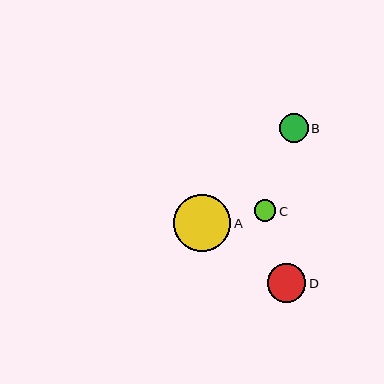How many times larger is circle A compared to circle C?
Circle A is approximately 2.7 times the size of circle C.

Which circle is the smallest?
Circle C is the smallest with a size of approximately 21 pixels.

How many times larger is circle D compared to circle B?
Circle D is approximately 1.3 times the size of circle B.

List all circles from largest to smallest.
From largest to smallest: A, D, B, C.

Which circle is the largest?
Circle A is the largest with a size of approximately 58 pixels.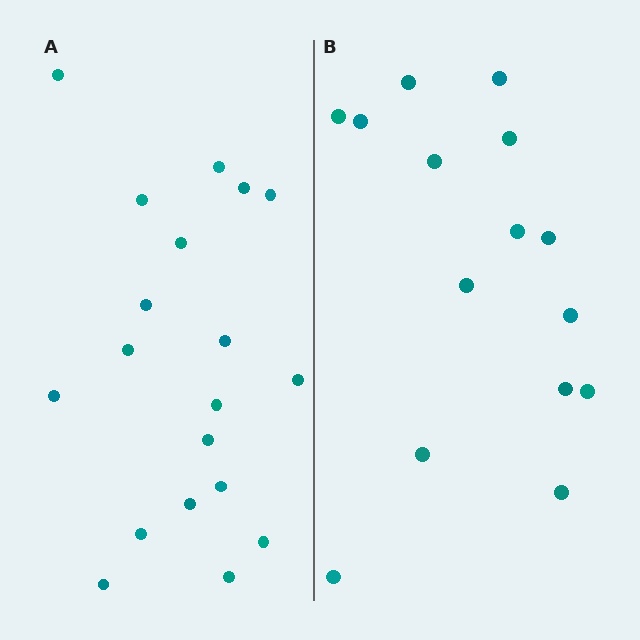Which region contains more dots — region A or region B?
Region A (the left region) has more dots.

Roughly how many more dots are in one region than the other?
Region A has about 4 more dots than region B.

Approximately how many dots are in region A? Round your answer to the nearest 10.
About 20 dots. (The exact count is 19, which rounds to 20.)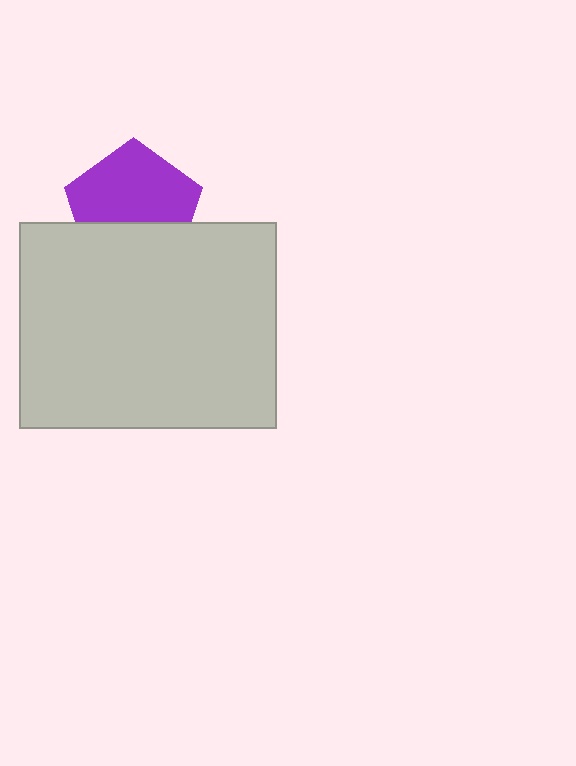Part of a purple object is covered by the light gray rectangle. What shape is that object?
It is a pentagon.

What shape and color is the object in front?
The object in front is a light gray rectangle.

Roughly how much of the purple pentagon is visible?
About half of it is visible (roughly 62%).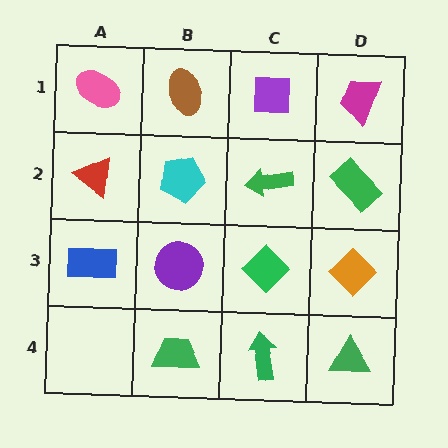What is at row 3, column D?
An orange diamond.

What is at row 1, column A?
A pink ellipse.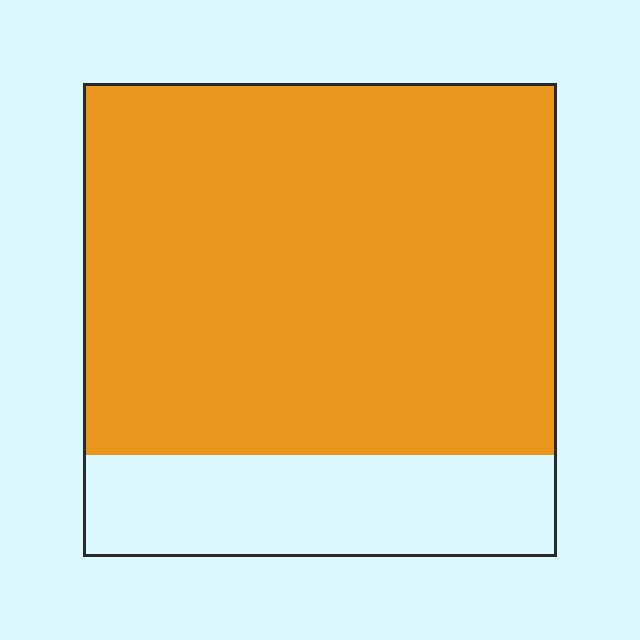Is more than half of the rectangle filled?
Yes.